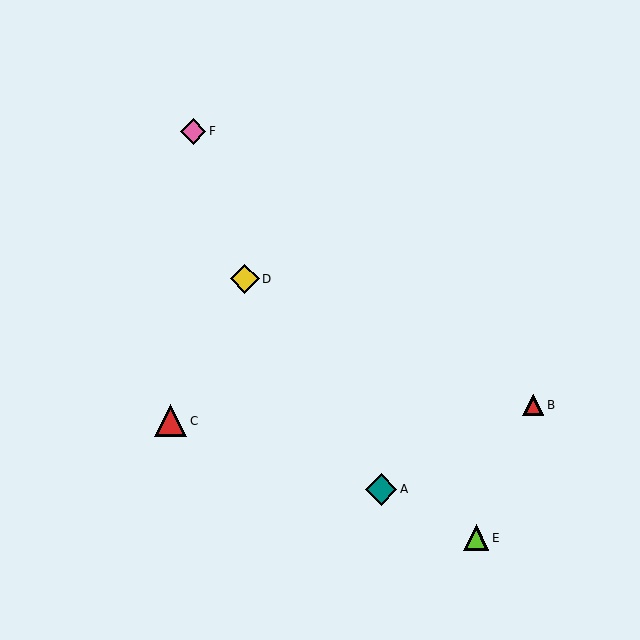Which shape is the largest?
The red triangle (labeled C) is the largest.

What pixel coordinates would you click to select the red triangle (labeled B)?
Click at (533, 405) to select the red triangle B.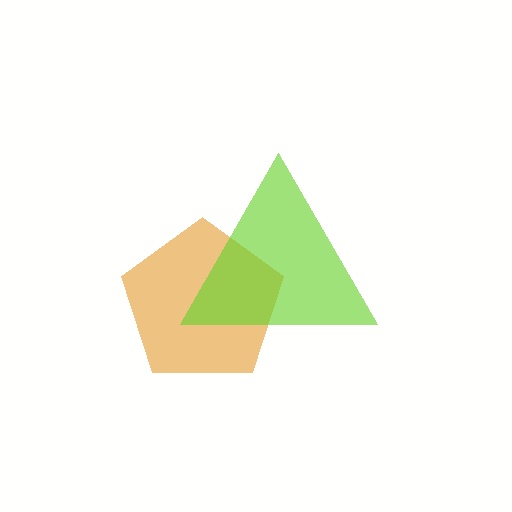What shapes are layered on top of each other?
The layered shapes are: an orange pentagon, a lime triangle.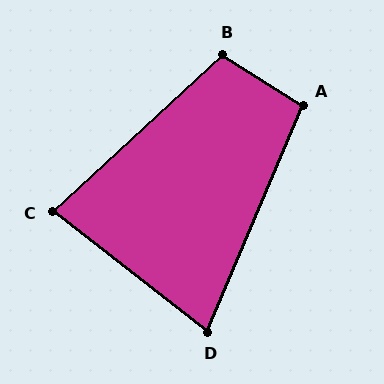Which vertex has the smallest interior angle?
D, at approximately 75 degrees.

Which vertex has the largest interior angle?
B, at approximately 105 degrees.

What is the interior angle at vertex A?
Approximately 99 degrees (obtuse).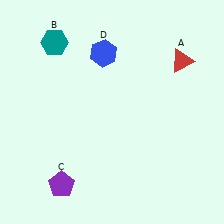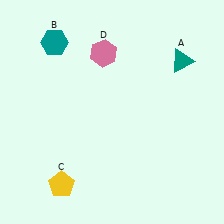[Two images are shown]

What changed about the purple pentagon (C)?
In Image 1, C is purple. In Image 2, it changed to yellow.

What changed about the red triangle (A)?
In Image 1, A is red. In Image 2, it changed to teal.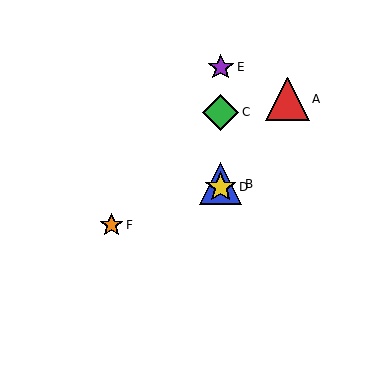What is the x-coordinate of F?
Object F is at x≈111.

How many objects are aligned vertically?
4 objects (B, C, D, E) are aligned vertically.